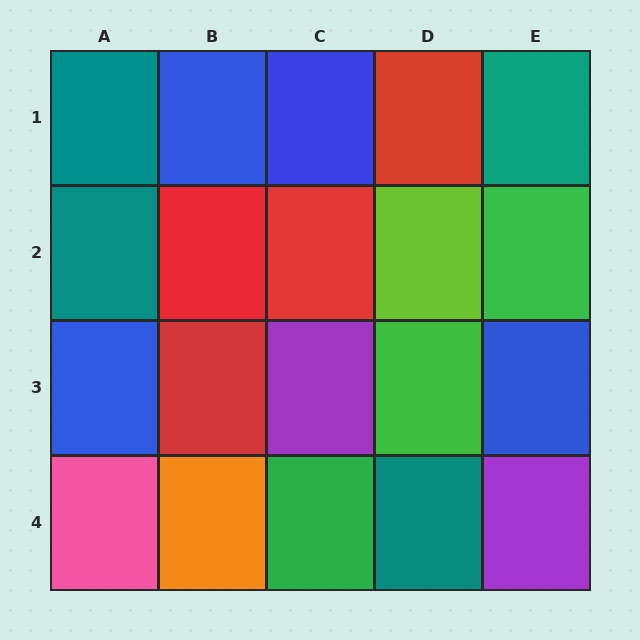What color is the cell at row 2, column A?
Teal.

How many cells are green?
3 cells are green.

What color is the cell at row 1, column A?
Teal.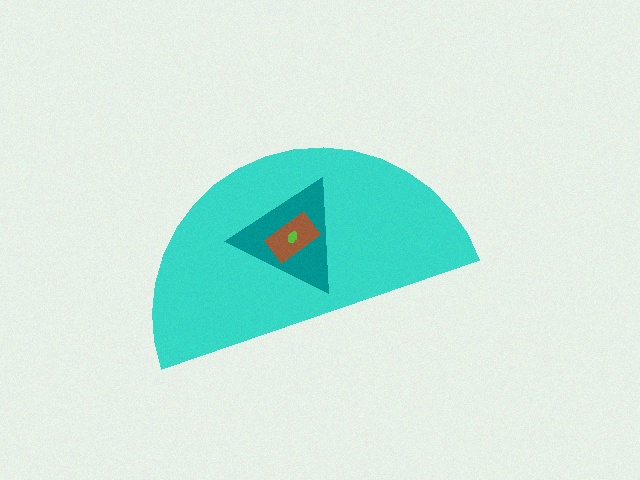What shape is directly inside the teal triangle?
The brown rectangle.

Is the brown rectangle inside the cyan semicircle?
Yes.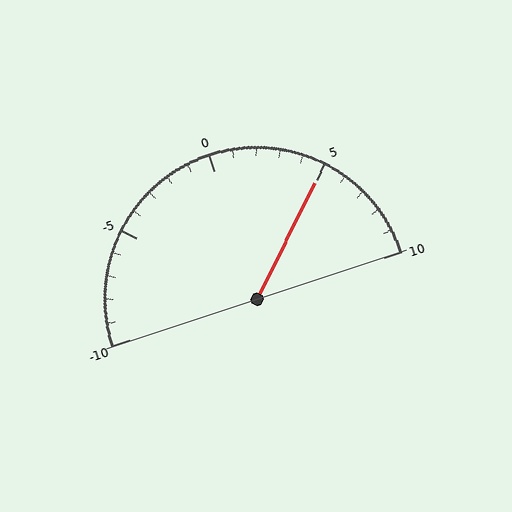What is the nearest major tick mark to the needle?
The nearest major tick mark is 5.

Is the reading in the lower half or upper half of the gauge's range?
The reading is in the upper half of the range (-10 to 10).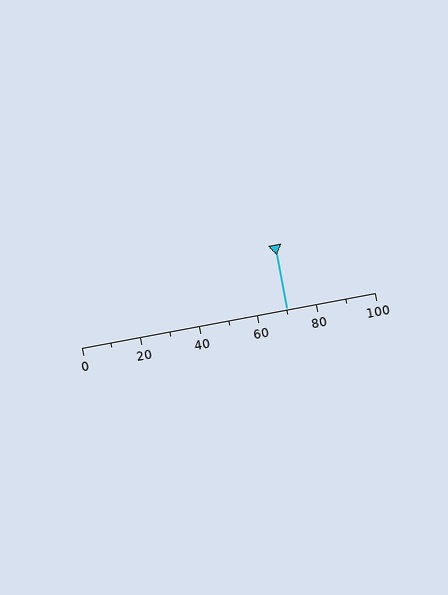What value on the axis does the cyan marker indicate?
The marker indicates approximately 70.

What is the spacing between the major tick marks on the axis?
The major ticks are spaced 20 apart.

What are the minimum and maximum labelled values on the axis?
The axis runs from 0 to 100.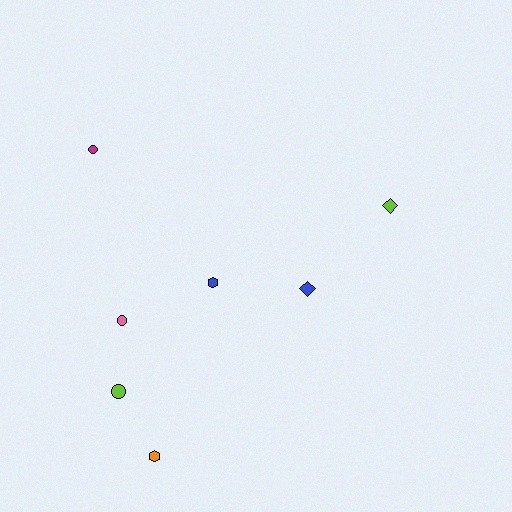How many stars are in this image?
There are no stars.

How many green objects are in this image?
There are no green objects.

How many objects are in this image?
There are 7 objects.